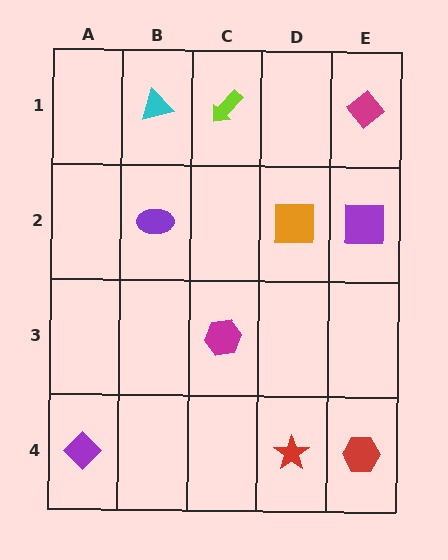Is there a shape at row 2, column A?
No, that cell is empty.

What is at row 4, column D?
A red star.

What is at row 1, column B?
A cyan triangle.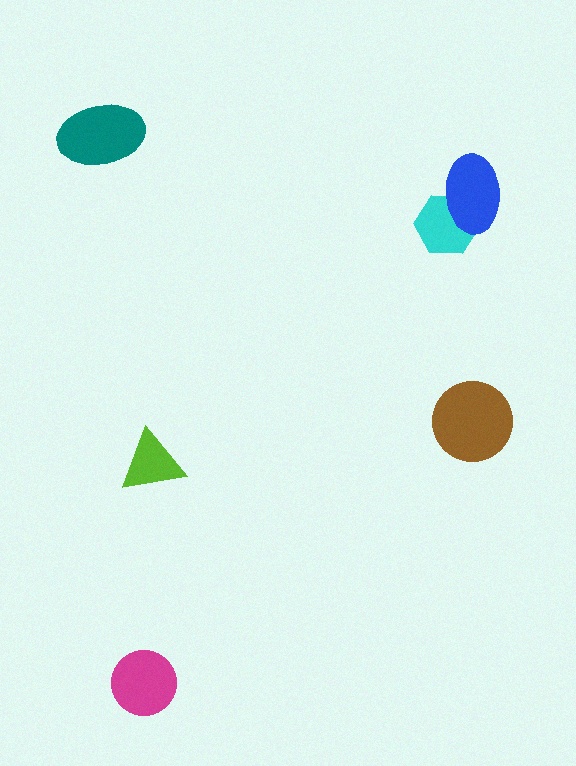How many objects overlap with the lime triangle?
0 objects overlap with the lime triangle.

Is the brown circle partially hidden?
No, no other shape covers it.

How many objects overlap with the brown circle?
0 objects overlap with the brown circle.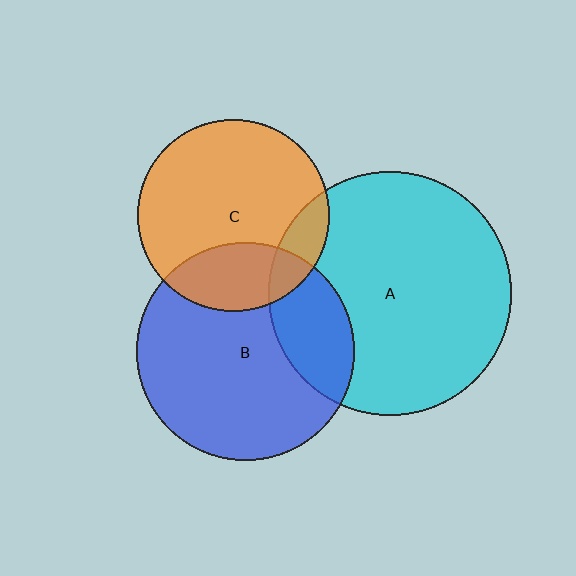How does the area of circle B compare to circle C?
Approximately 1.3 times.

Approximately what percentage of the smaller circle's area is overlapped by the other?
Approximately 25%.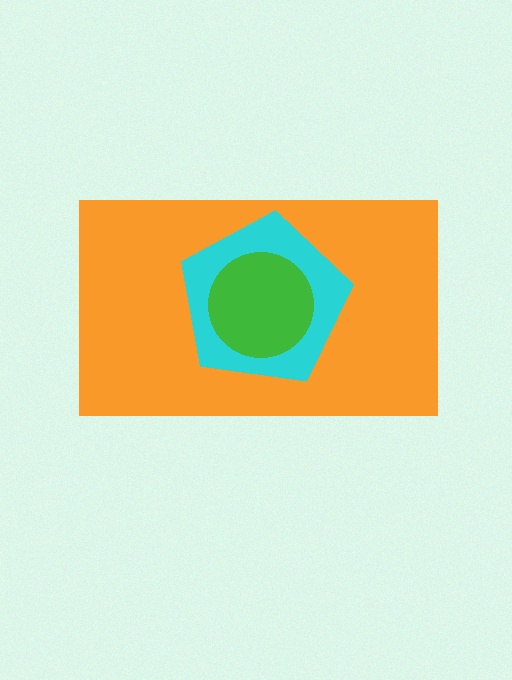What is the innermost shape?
The green circle.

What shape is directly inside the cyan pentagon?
The green circle.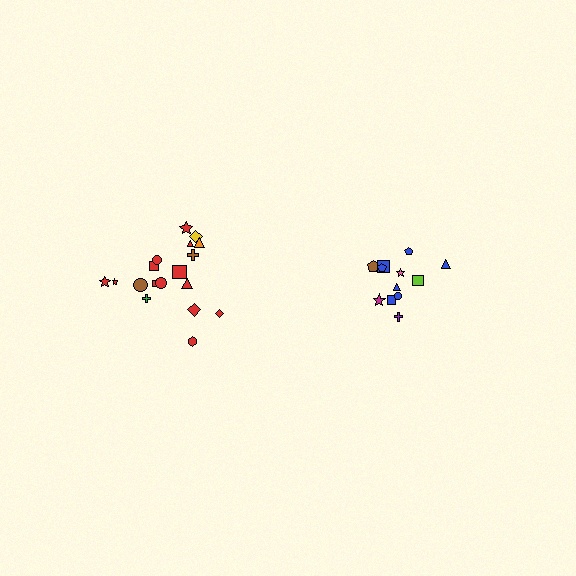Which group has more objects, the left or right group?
The left group.